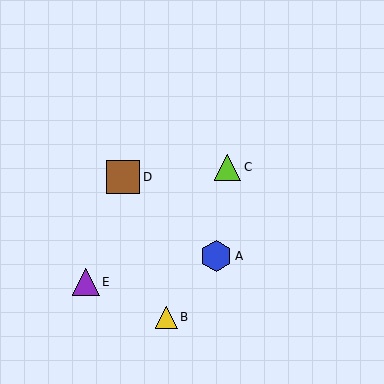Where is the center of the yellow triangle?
The center of the yellow triangle is at (166, 317).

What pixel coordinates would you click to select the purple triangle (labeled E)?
Click at (86, 282) to select the purple triangle E.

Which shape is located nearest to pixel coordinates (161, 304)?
The yellow triangle (labeled B) at (166, 317) is nearest to that location.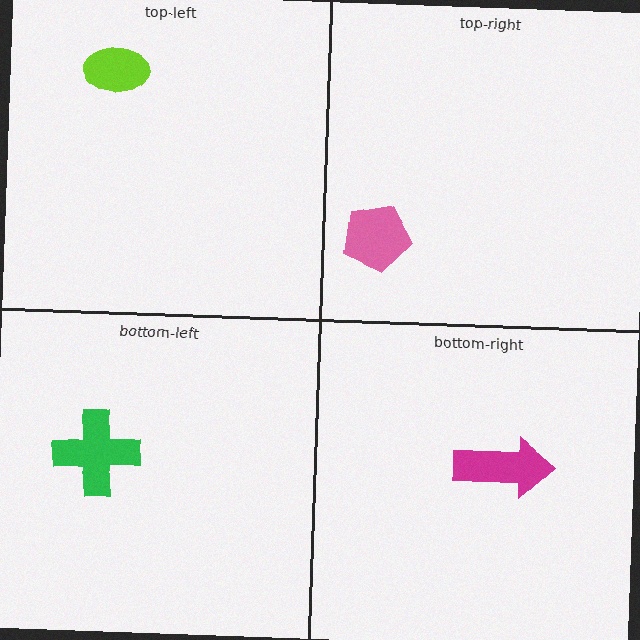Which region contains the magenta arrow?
The bottom-right region.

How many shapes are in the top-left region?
1.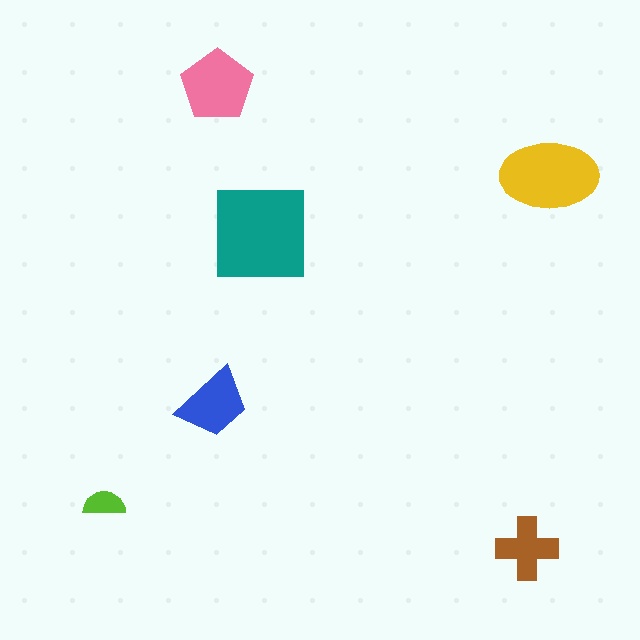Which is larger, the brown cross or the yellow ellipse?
The yellow ellipse.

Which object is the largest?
The teal square.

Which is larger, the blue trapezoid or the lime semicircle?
The blue trapezoid.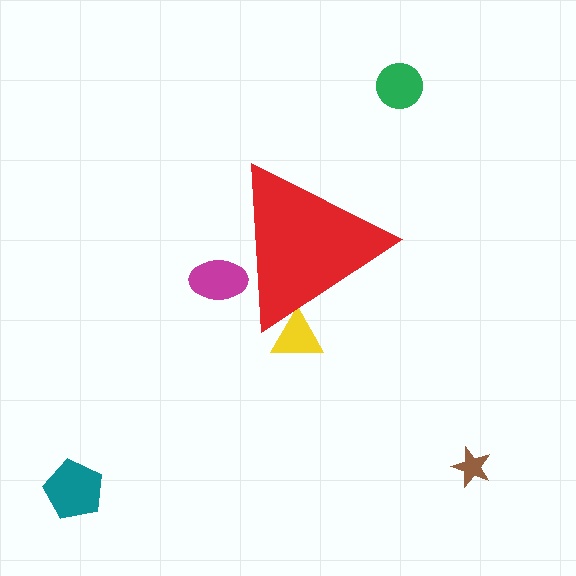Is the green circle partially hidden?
No, the green circle is fully visible.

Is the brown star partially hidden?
No, the brown star is fully visible.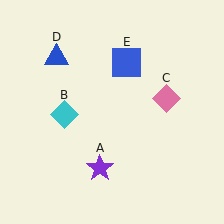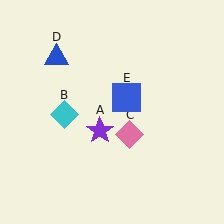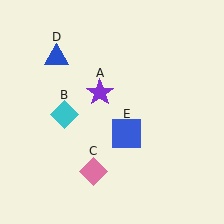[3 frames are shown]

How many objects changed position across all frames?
3 objects changed position: purple star (object A), pink diamond (object C), blue square (object E).